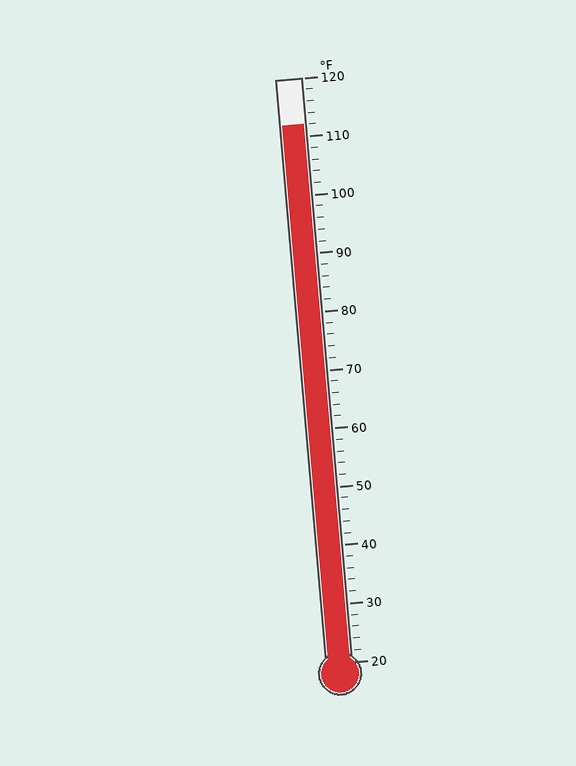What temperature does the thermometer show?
The thermometer shows approximately 112°F.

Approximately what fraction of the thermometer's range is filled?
The thermometer is filled to approximately 90% of its range.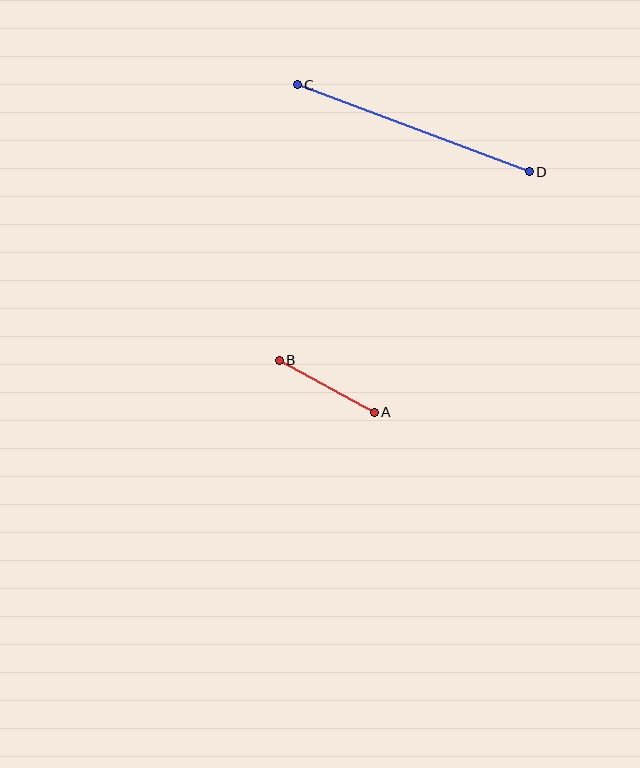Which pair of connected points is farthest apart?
Points C and D are farthest apart.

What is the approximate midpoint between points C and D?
The midpoint is at approximately (413, 128) pixels.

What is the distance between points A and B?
The distance is approximately 108 pixels.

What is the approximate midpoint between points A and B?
The midpoint is at approximately (327, 386) pixels.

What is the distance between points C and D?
The distance is approximately 248 pixels.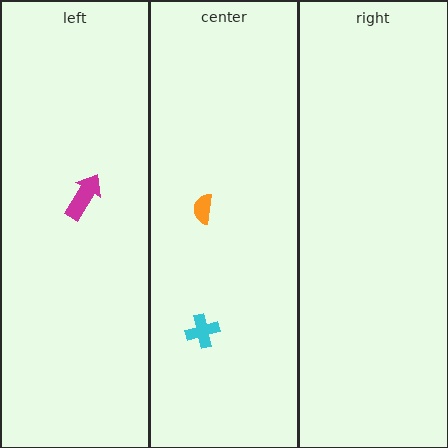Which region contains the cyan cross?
The center region.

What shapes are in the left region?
The magenta arrow.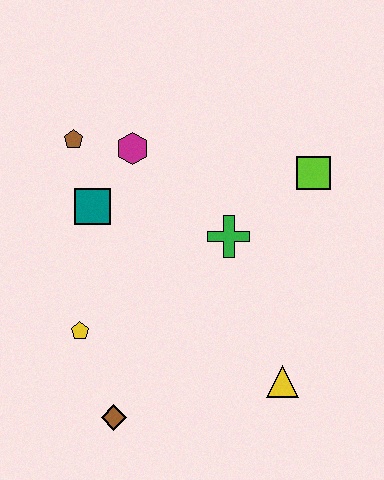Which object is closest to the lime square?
The green cross is closest to the lime square.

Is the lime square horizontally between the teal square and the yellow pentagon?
No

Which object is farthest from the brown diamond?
The lime square is farthest from the brown diamond.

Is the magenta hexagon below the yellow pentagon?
No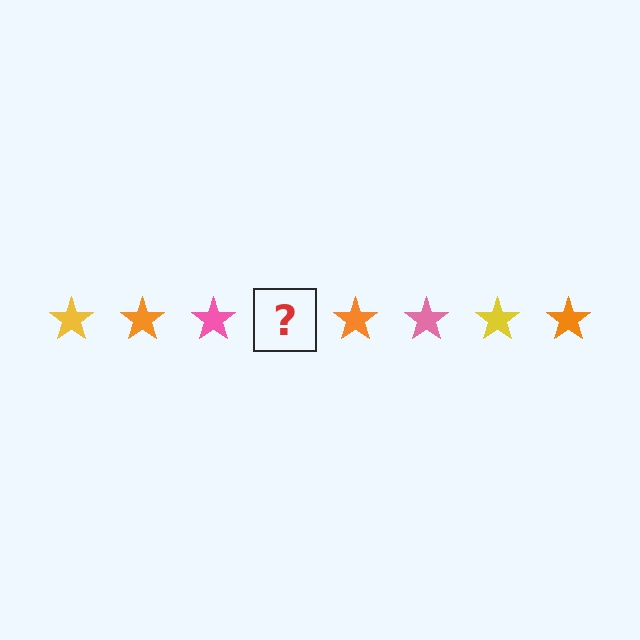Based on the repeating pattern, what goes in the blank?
The blank should be a yellow star.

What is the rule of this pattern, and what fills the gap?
The rule is that the pattern cycles through yellow, orange, pink stars. The gap should be filled with a yellow star.